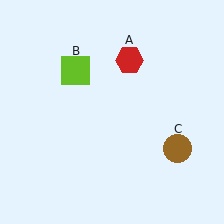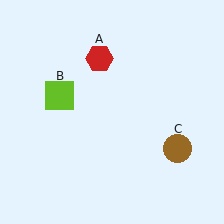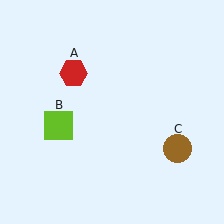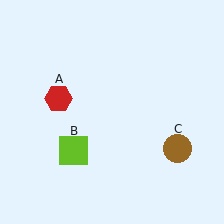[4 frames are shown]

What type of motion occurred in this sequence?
The red hexagon (object A), lime square (object B) rotated counterclockwise around the center of the scene.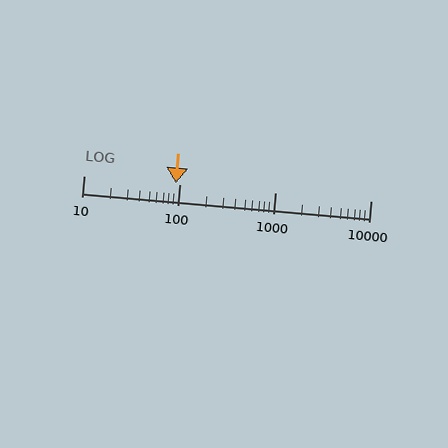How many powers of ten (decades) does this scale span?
The scale spans 3 decades, from 10 to 10000.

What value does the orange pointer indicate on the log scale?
The pointer indicates approximately 91.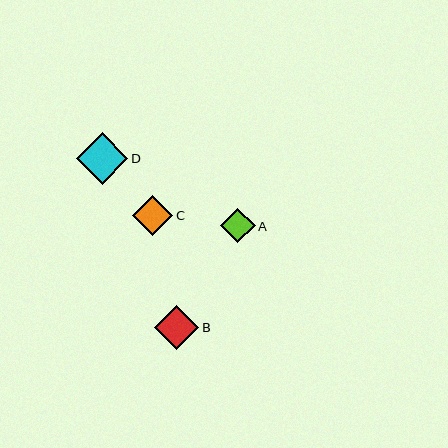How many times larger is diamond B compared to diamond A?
Diamond B is approximately 1.3 times the size of diamond A.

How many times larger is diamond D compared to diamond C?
Diamond D is approximately 1.3 times the size of diamond C.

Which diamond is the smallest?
Diamond A is the smallest with a size of approximately 35 pixels.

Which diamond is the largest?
Diamond D is the largest with a size of approximately 52 pixels.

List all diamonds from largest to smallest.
From largest to smallest: D, B, C, A.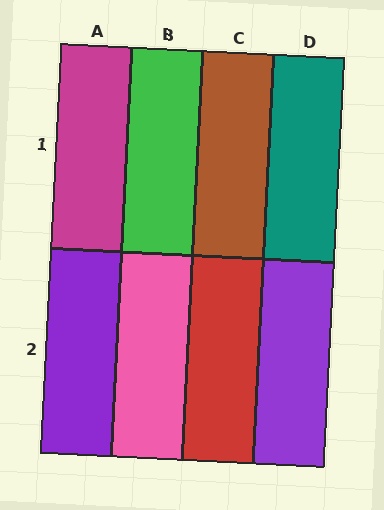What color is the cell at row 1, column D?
Teal.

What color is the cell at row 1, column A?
Magenta.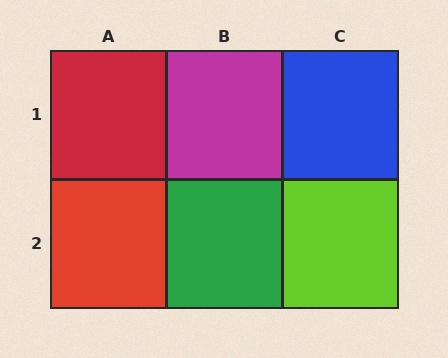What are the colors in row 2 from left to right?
Red, green, lime.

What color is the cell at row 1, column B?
Magenta.